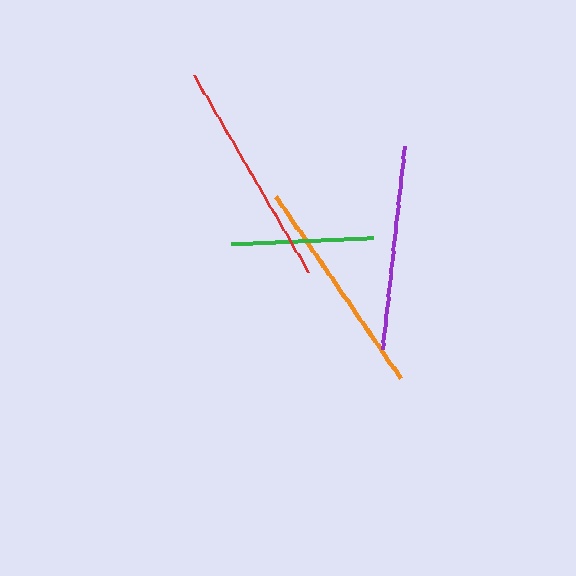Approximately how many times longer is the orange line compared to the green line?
The orange line is approximately 1.6 times the length of the green line.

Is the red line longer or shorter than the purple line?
The red line is longer than the purple line.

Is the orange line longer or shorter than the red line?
The red line is longer than the orange line.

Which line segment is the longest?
The red line is the longest at approximately 228 pixels.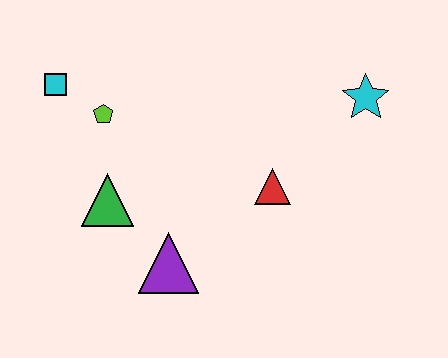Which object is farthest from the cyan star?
The cyan square is farthest from the cyan star.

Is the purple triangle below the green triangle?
Yes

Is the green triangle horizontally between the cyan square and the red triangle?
Yes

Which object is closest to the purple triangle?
The green triangle is closest to the purple triangle.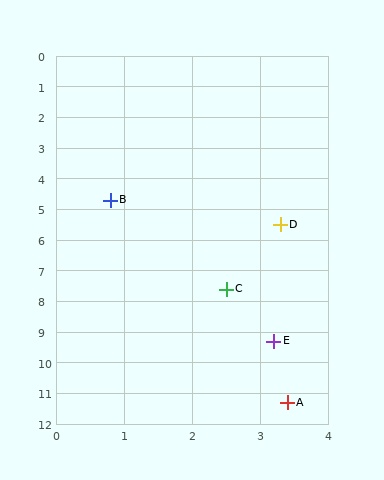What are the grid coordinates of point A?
Point A is at approximately (3.4, 11.3).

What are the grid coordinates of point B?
Point B is at approximately (0.8, 4.7).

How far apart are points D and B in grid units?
Points D and B are about 2.6 grid units apart.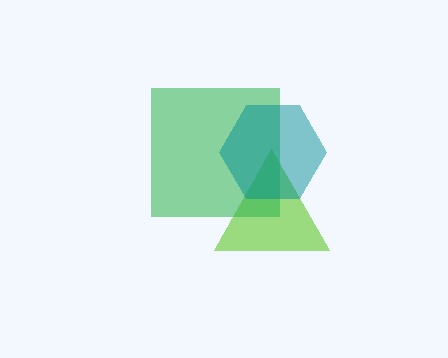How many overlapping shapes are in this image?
There are 3 overlapping shapes in the image.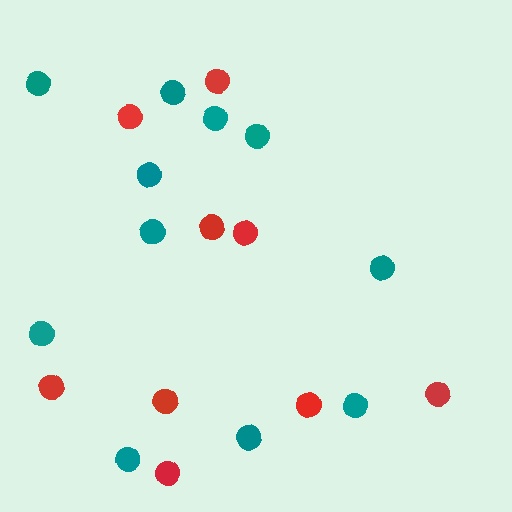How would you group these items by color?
There are 2 groups: one group of red circles (9) and one group of teal circles (11).